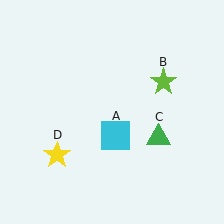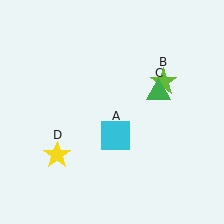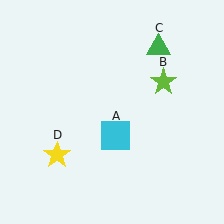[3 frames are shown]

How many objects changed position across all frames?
1 object changed position: green triangle (object C).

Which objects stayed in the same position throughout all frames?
Cyan square (object A) and lime star (object B) and yellow star (object D) remained stationary.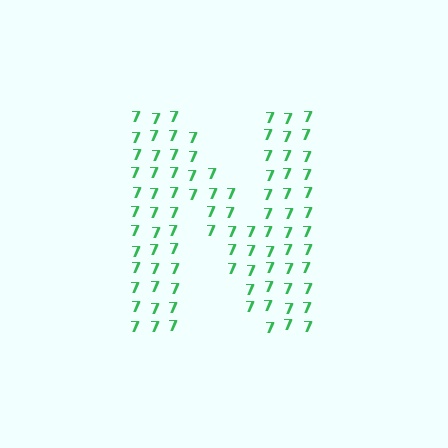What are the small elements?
The small elements are digit 7's.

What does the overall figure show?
The overall figure shows the letter N.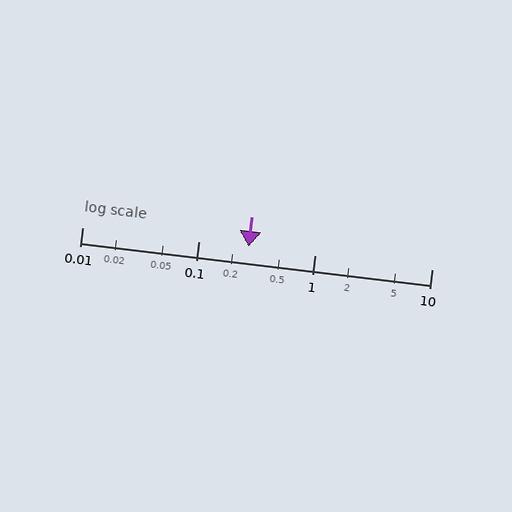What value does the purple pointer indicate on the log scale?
The pointer indicates approximately 0.27.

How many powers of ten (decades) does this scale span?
The scale spans 3 decades, from 0.01 to 10.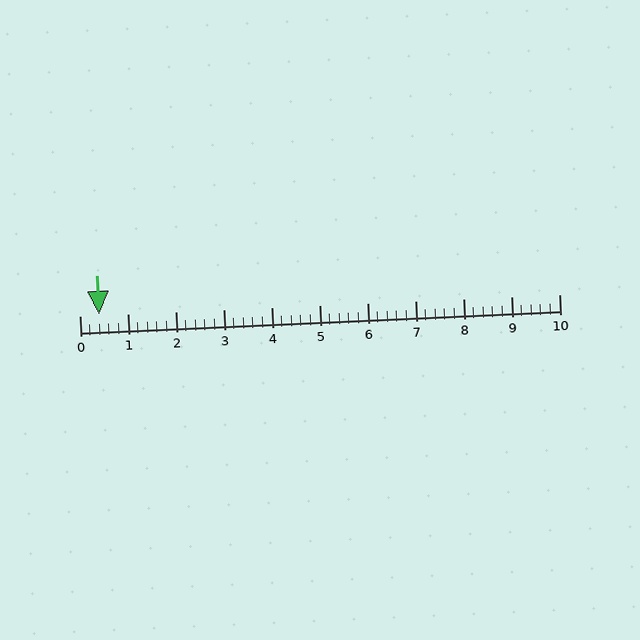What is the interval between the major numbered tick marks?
The major tick marks are spaced 1 units apart.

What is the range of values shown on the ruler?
The ruler shows values from 0 to 10.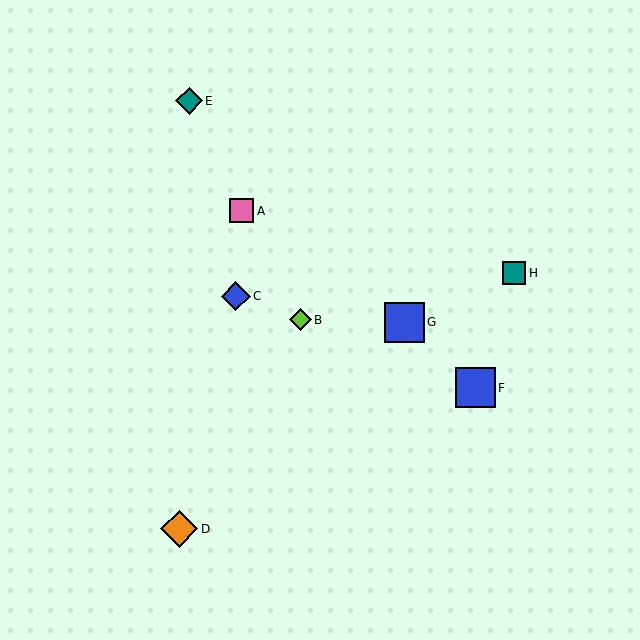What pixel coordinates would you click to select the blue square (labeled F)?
Click at (476, 388) to select the blue square F.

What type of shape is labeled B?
Shape B is a lime diamond.